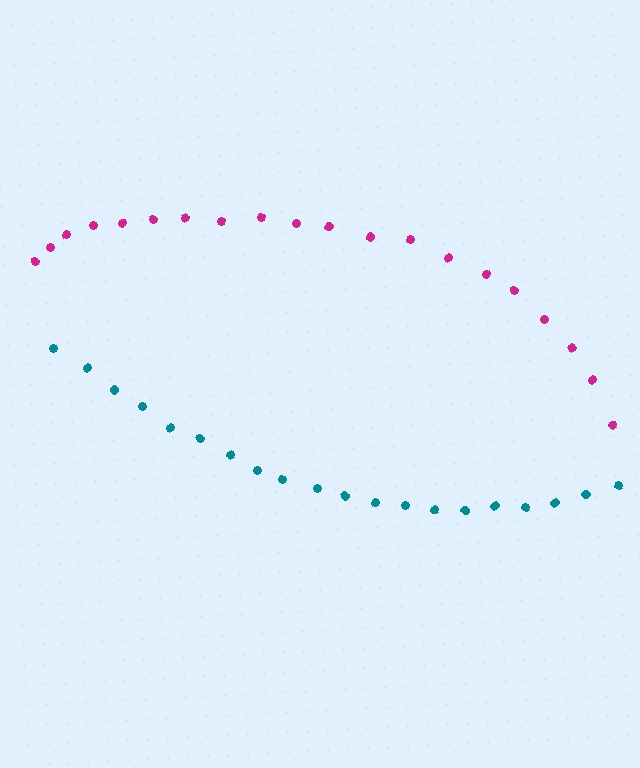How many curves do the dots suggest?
There are 2 distinct paths.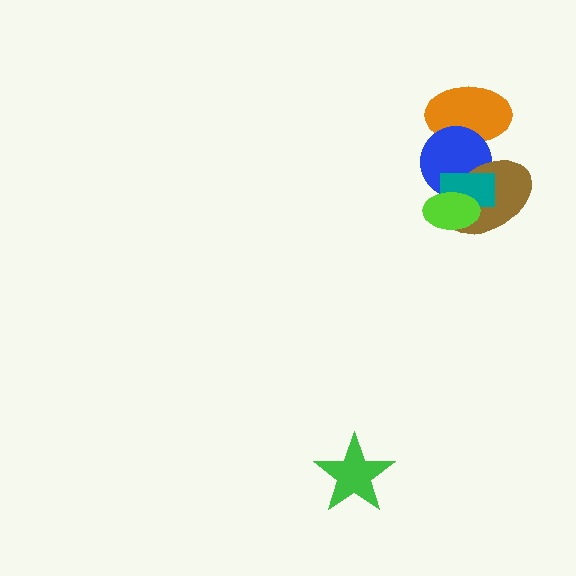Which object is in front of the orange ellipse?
The blue circle is in front of the orange ellipse.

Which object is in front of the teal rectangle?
The lime ellipse is in front of the teal rectangle.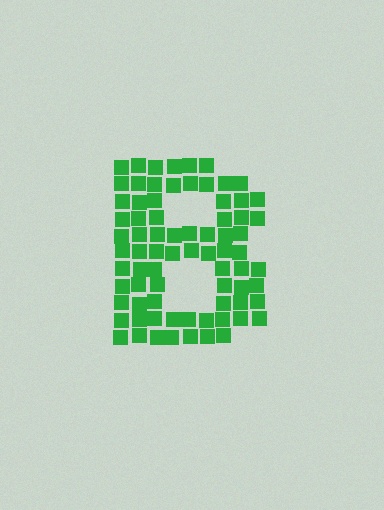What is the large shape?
The large shape is the letter B.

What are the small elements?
The small elements are squares.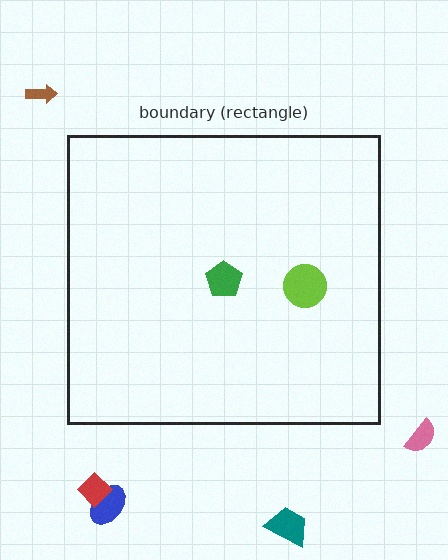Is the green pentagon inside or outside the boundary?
Inside.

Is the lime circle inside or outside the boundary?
Inside.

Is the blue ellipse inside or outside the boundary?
Outside.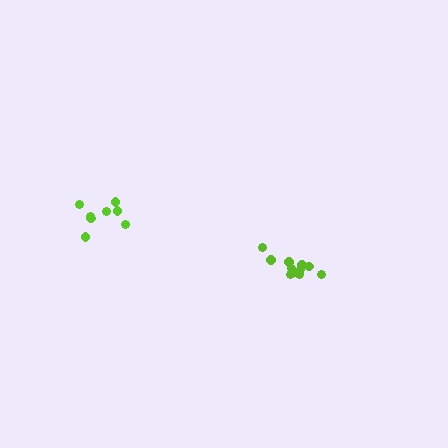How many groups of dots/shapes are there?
There are 2 groups.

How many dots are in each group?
Group 1: 11 dots, Group 2: 8 dots (19 total).